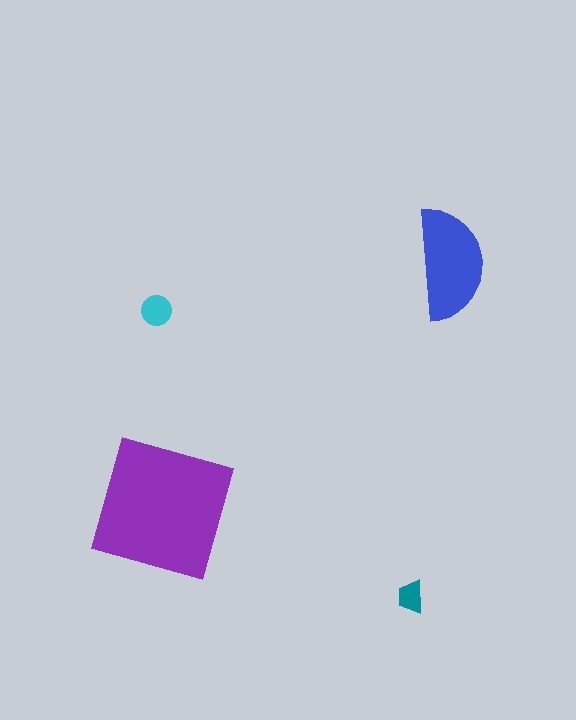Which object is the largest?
The purple square.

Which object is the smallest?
The teal trapezoid.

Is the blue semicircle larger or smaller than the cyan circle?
Larger.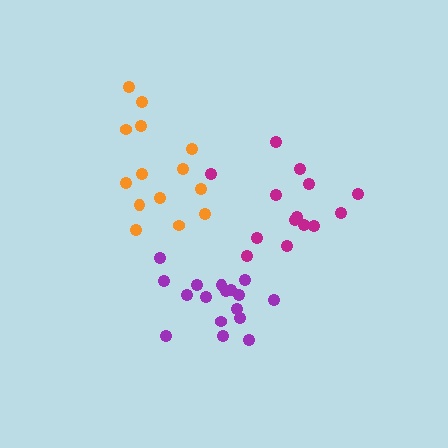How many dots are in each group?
Group 1: 14 dots, Group 2: 17 dots, Group 3: 14 dots (45 total).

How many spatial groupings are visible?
There are 3 spatial groupings.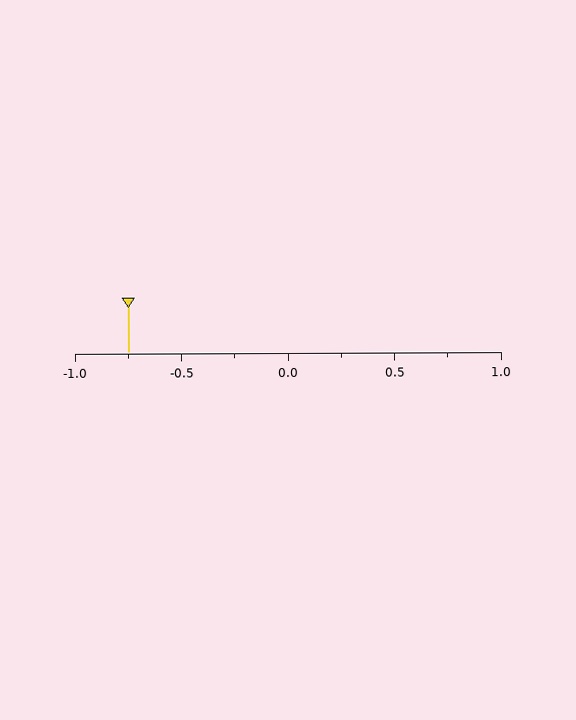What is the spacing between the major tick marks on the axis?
The major ticks are spaced 0.5 apart.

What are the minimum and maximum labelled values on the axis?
The axis runs from -1.0 to 1.0.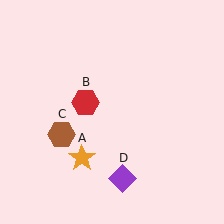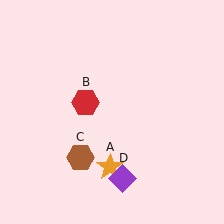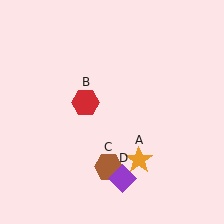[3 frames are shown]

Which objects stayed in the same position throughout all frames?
Red hexagon (object B) and purple diamond (object D) remained stationary.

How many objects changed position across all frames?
2 objects changed position: orange star (object A), brown hexagon (object C).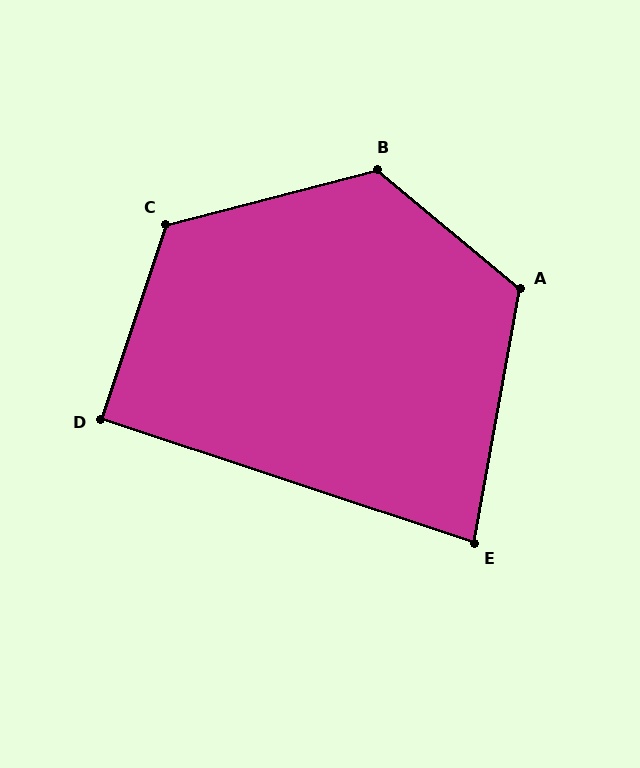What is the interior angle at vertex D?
Approximately 90 degrees (approximately right).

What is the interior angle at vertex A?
Approximately 120 degrees (obtuse).